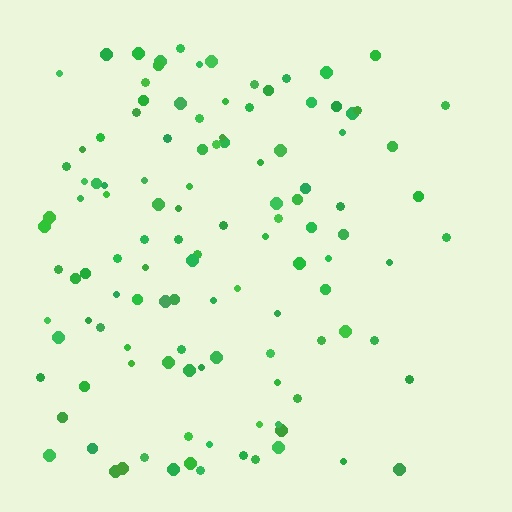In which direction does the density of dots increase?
From right to left, with the left side densest.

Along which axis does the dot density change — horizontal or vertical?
Horizontal.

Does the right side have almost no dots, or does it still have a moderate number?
Still a moderate number, just noticeably fewer than the left.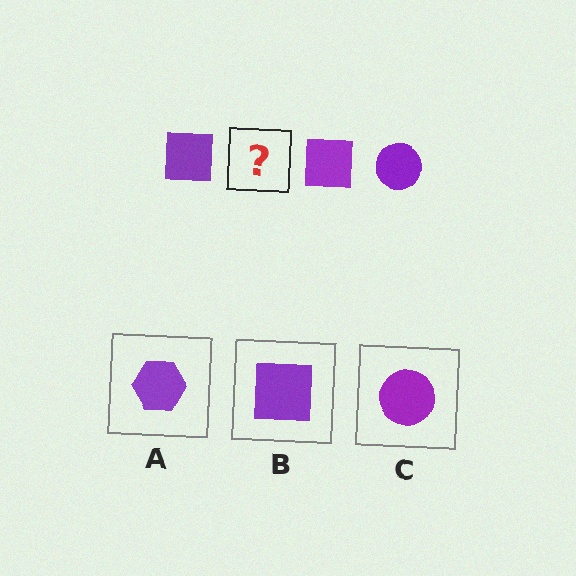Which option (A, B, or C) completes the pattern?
C.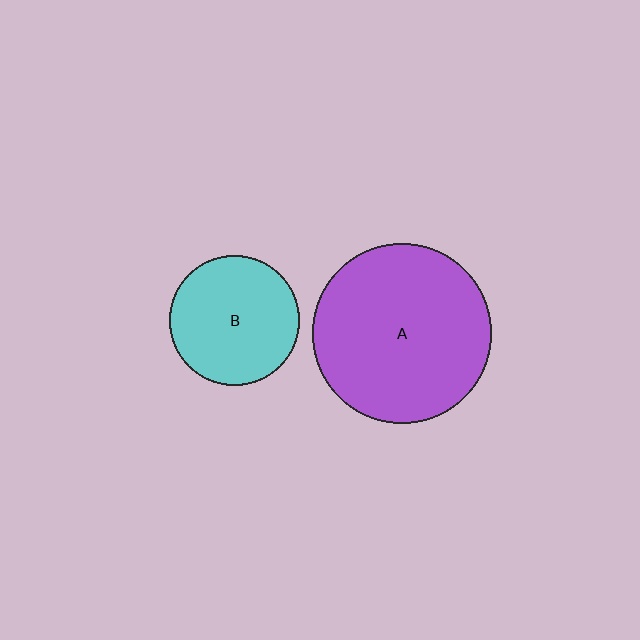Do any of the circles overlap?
No, none of the circles overlap.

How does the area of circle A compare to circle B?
Approximately 1.9 times.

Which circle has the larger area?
Circle A (purple).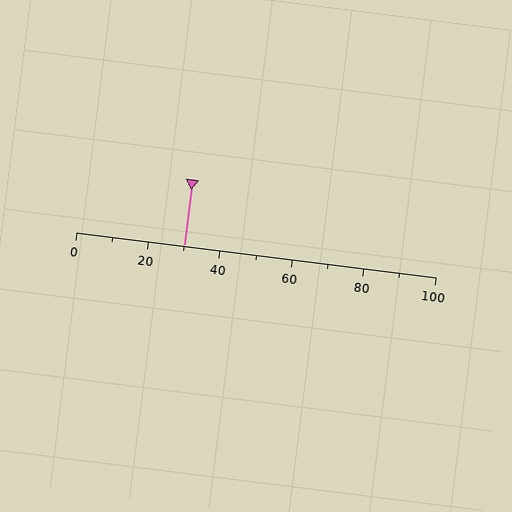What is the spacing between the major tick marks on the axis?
The major ticks are spaced 20 apart.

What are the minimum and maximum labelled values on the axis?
The axis runs from 0 to 100.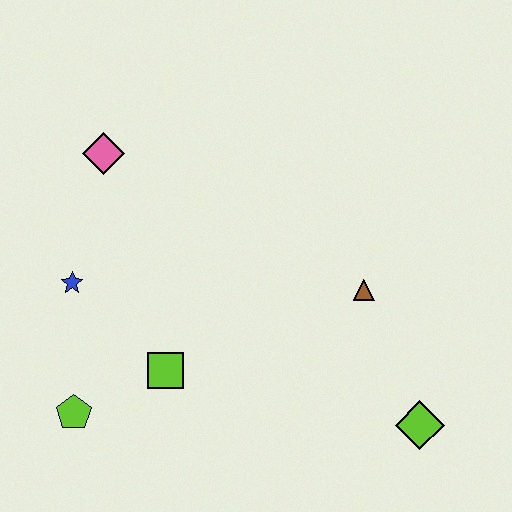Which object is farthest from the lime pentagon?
The lime diamond is farthest from the lime pentagon.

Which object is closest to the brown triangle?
The lime diamond is closest to the brown triangle.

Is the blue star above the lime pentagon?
Yes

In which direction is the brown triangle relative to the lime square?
The brown triangle is to the right of the lime square.